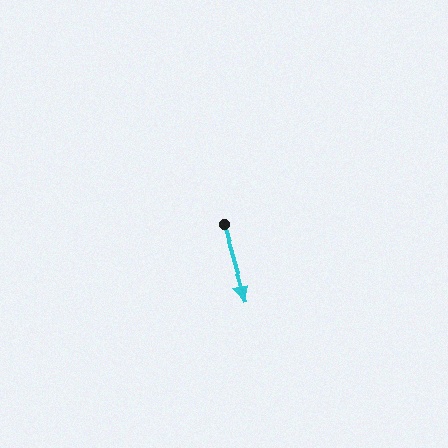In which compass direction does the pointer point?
South.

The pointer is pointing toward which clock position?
Roughly 5 o'clock.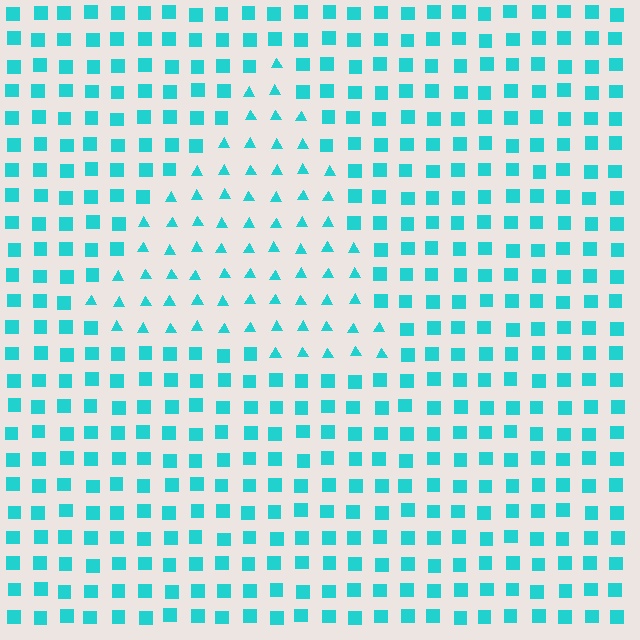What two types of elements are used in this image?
The image uses triangles inside the triangle region and squares outside it.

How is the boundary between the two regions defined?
The boundary is defined by a change in element shape: triangles inside vs. squares outside. All elements share the same color and spacing.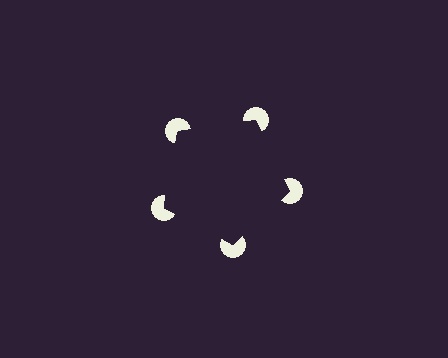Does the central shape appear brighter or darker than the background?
It typically appears slightly darker than the background, even though no actual brightness change is drawn.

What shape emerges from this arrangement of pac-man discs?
An illusory pentagon — its edges are inferred from the aligned wedge cuts in the pac-man discs, not physically drawn.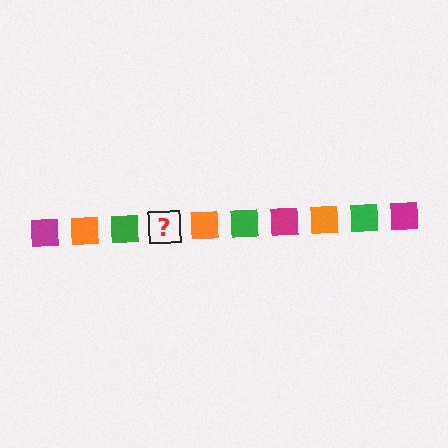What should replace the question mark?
The question mark should be replaced with a magenta square.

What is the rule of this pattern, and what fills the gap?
The rule is that the pattern cycles through magenta, orange, green squares. The gap should be filled with a magenta square.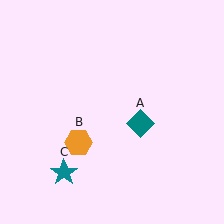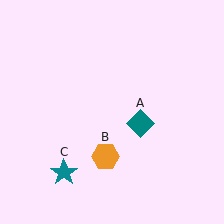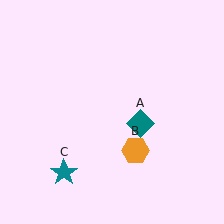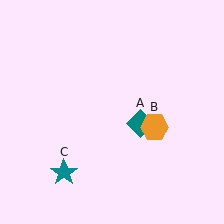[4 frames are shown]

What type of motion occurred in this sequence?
The orange hexagon (object B) rotated counterclockwise around the center of the scene.